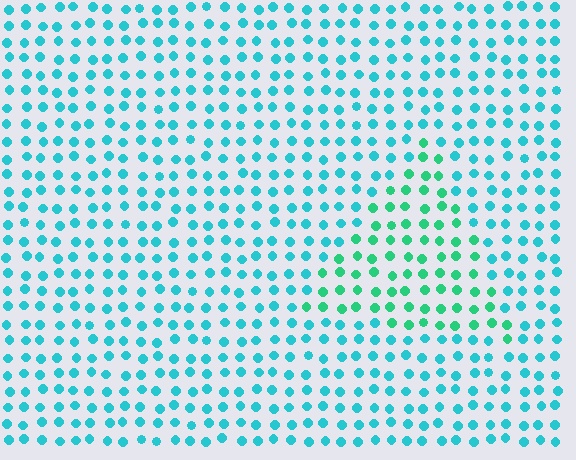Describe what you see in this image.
The image is filled with small cyan elements in a uniform arrangement. A triangle-shaped region is visible where the elements are tinted to a slightly different hue, forming a subtle color boundary.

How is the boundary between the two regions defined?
The boundary is defined purely by a slight shift in hue (about 33 degrees). Spacing, size, and orientation are identical on both sides.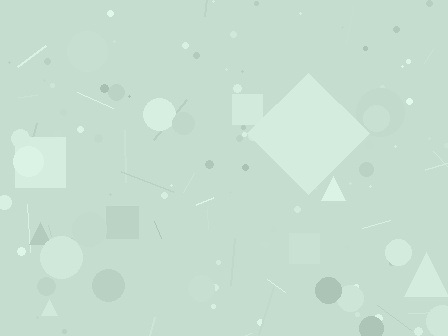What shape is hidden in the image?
A diamond is hidden in the image.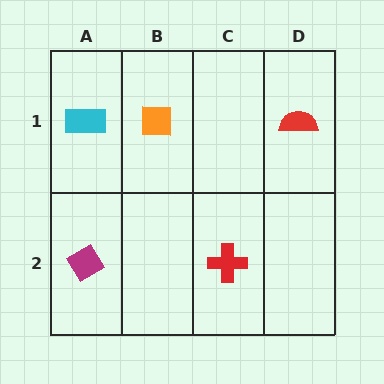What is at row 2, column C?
A red cross.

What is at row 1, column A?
A cyan rectangle.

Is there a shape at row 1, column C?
No, that cell is empty.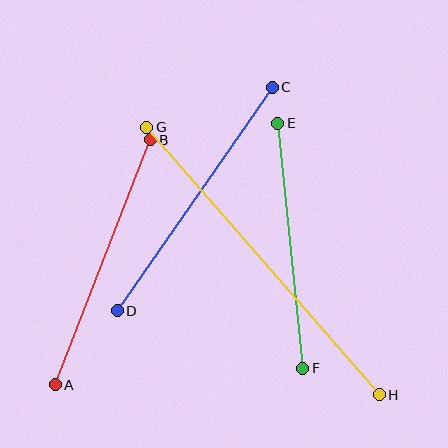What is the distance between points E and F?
The distance is approximately 246 pixels.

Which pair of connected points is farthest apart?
Points G and H are farthest apart.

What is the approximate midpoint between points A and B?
The midpoint is at approximately (103, 262) pixels.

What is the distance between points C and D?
The distance is approximately 272 pixels.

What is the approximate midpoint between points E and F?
The midpoint is at approximately (290, 246) pixels.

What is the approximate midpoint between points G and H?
The midpoint is at approximately (263, 261) pixels.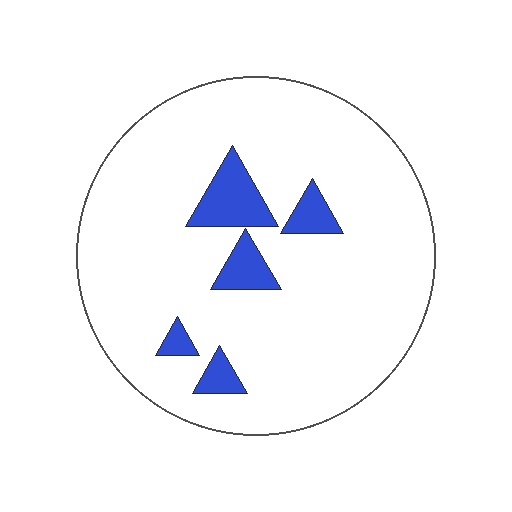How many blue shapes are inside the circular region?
5.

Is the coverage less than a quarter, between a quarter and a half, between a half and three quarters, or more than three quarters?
Less than a quarter.